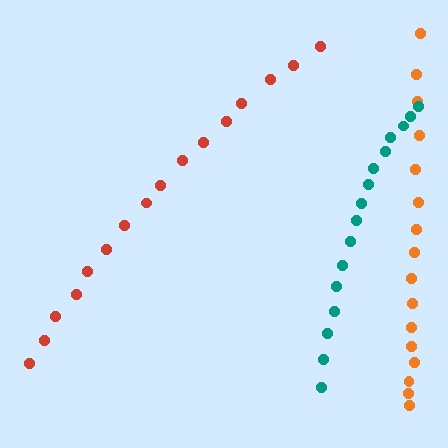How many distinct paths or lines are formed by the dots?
There are 3 distinct paths.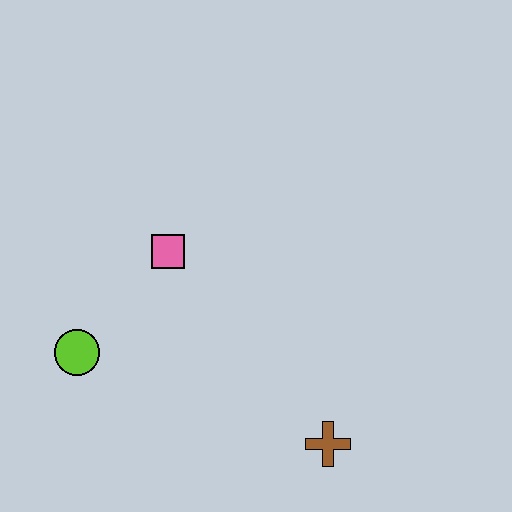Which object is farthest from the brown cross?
The lime circle is farthest from the brown cross.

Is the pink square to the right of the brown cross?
No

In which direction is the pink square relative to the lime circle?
The pink square is above the lime circle.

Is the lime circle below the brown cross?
No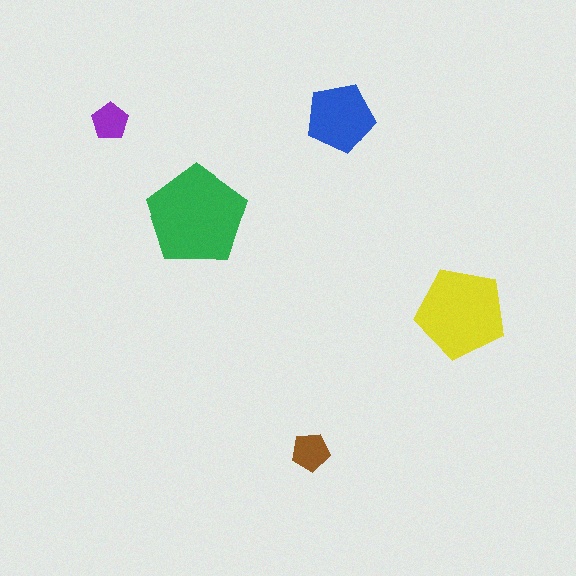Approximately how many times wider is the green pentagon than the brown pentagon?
About 2.5 times wider.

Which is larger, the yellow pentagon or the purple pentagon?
The yellow one.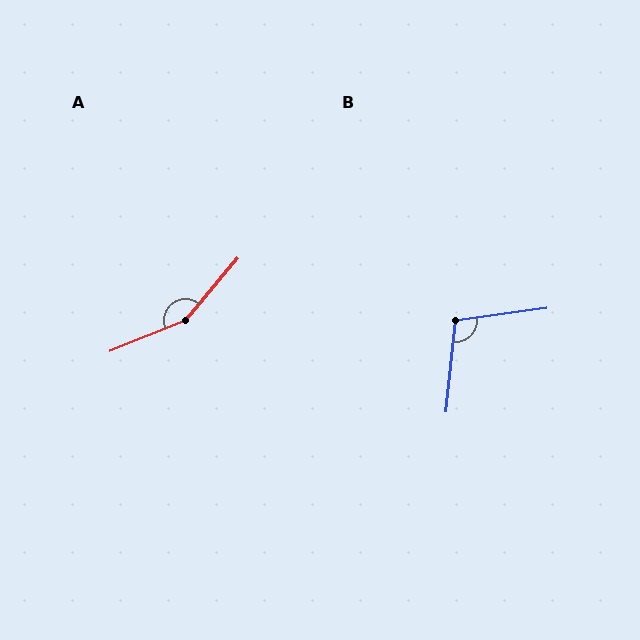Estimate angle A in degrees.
Approximately 152 degrees.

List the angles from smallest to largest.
B (104°), A (152°).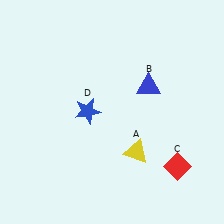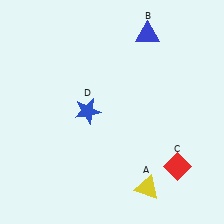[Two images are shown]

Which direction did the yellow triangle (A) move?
The yellow triangle (A) moved down.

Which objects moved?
The objects that moved are: the yellow triangle (A), the blue triangle (B).